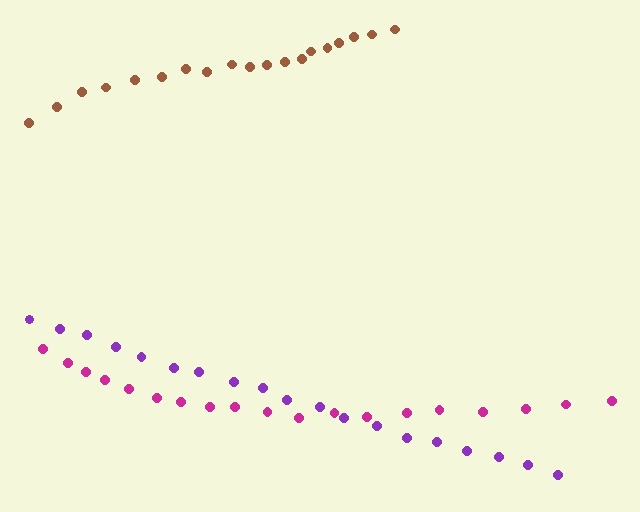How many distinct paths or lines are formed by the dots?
There are 3 distinct paths.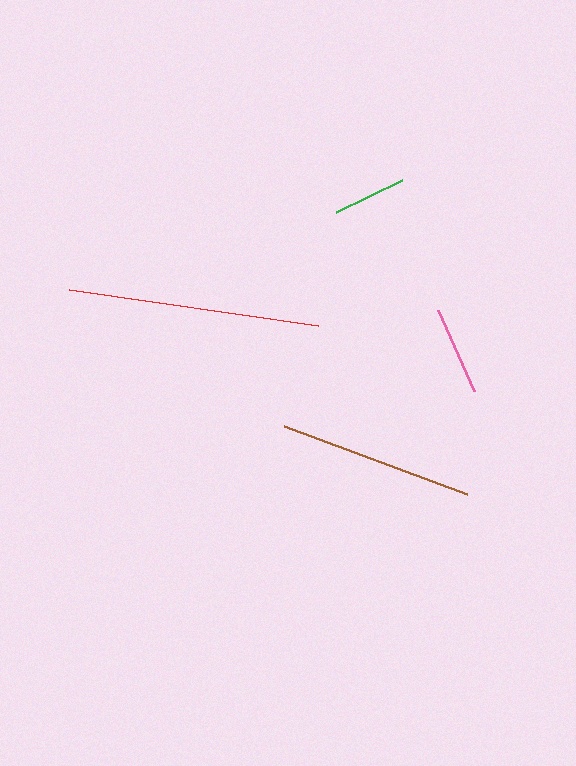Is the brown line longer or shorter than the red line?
The red line is longer than the brown line.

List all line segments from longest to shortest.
From longest to shortest: red, brown, pink, green.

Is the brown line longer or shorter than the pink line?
The brown line is longer than the pink line.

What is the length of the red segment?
The red segment is approximately 251 pixels long.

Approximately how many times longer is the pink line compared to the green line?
The pink line is approximately 1.2 times the length of the green line.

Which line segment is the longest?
The red line is the longest at approximately 251 pixels.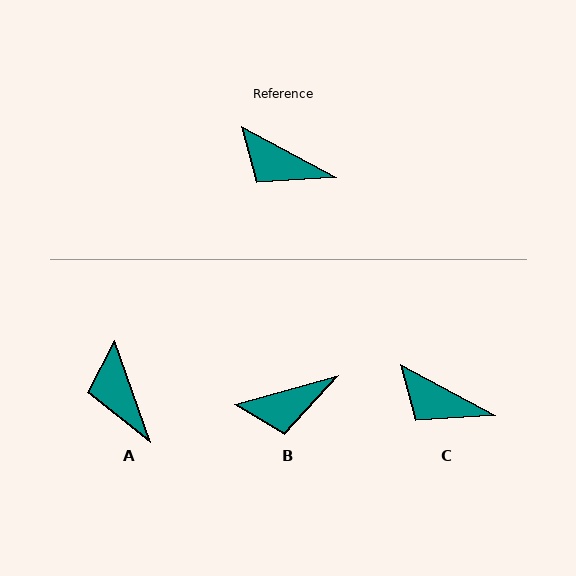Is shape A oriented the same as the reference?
No, it is off by about 42 degrees.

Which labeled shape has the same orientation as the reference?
C.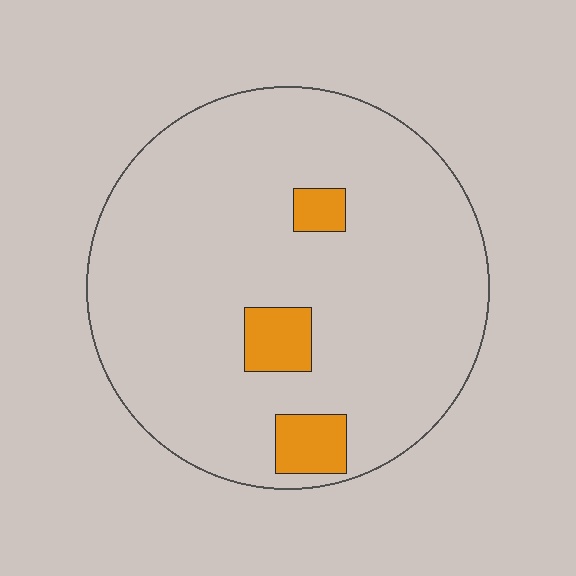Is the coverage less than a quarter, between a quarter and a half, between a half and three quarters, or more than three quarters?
Less than a quarter.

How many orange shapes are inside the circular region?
3.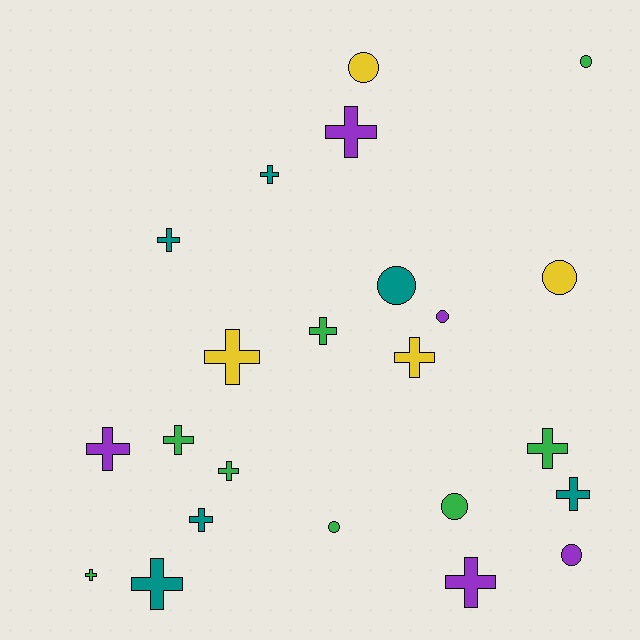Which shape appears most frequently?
Cross, with 15 objects.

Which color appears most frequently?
Green, with 8 objects.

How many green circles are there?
There are 3 green circles.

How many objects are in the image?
There are 23 objects.